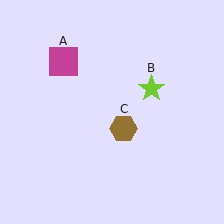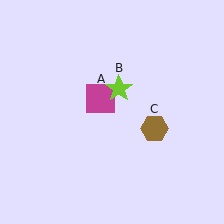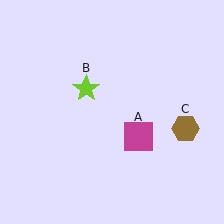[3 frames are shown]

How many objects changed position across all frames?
3 objects changed position: magenta square (object A), lime star (object B), brown hexagon (object C).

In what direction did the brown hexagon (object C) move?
The brown hexagon (object C) moved right.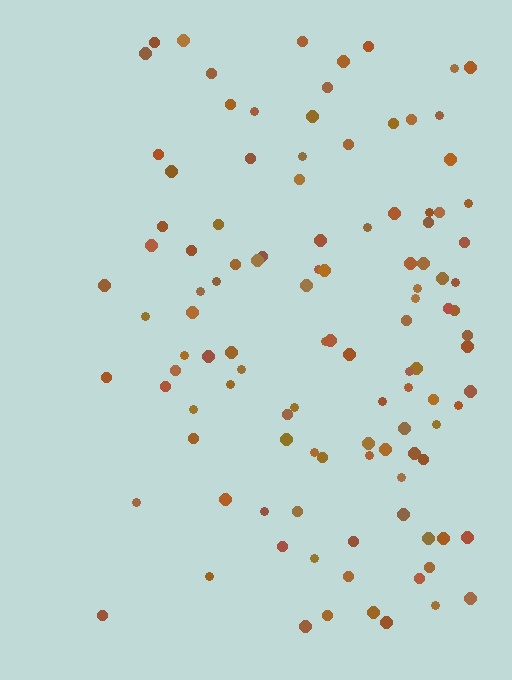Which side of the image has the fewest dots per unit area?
The left.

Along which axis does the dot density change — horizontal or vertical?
Horizontal.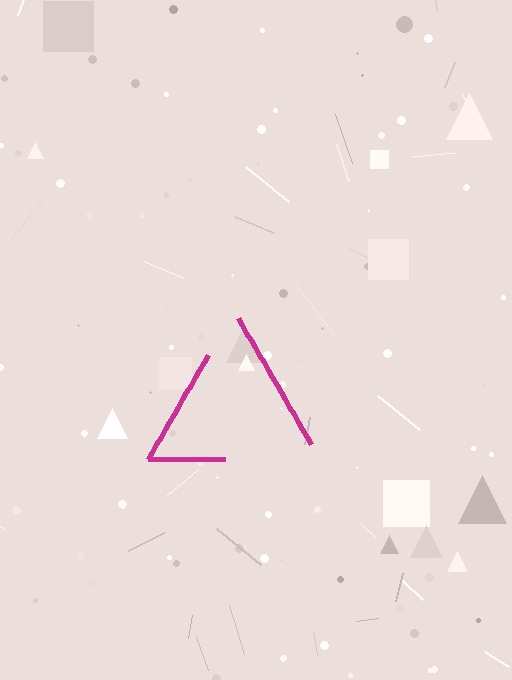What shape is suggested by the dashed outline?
The dashed outline suggests a triangle.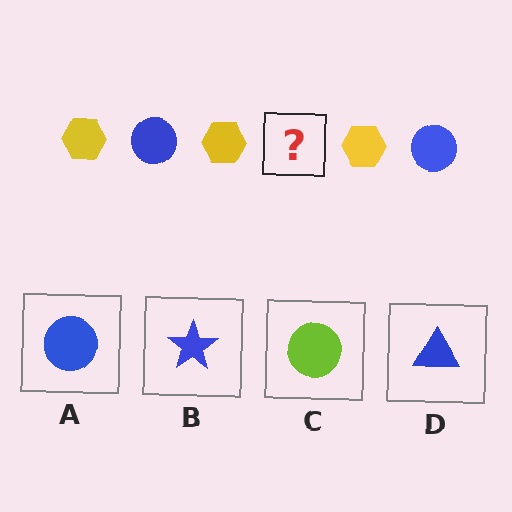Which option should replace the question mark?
Option A.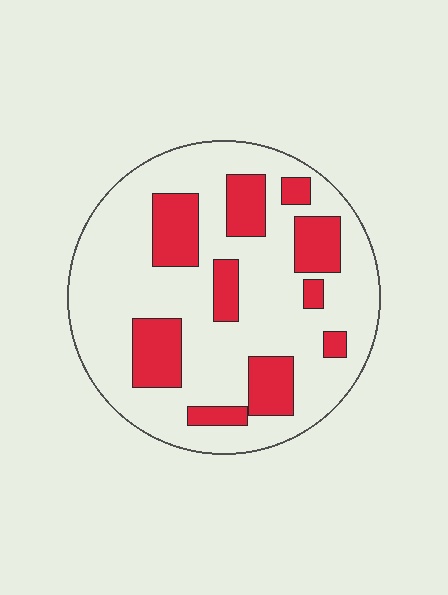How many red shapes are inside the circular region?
10.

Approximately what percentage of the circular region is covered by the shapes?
Approximately 25%.